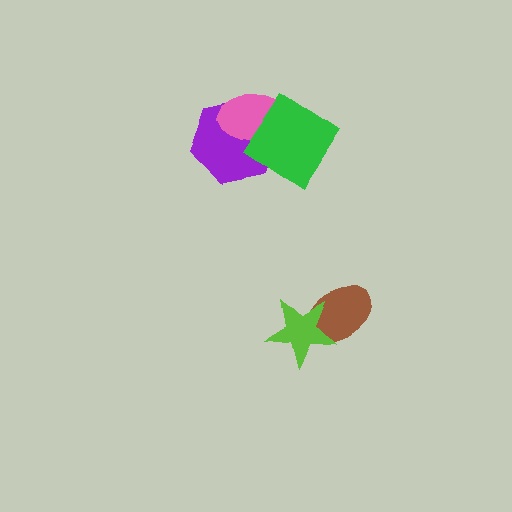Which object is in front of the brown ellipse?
The lime star is in front of the brown ellipse.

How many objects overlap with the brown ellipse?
1 object overlaps with the brown ellipse.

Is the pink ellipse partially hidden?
Yes, it is partially covered by another shape.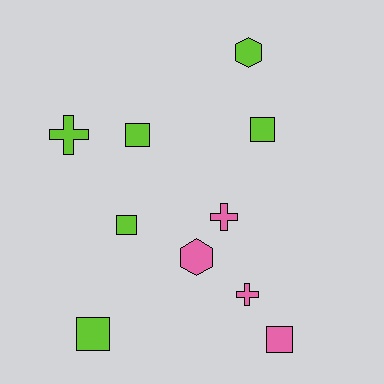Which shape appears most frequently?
Square, with 5 objects.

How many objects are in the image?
There are 10 objects.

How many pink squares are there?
There is 1 pink square.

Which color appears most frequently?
Lime, with 6 objects.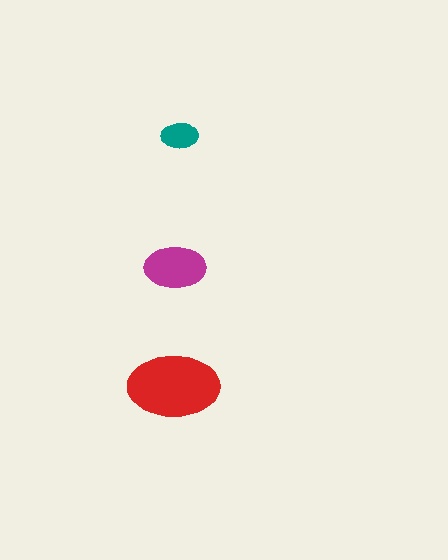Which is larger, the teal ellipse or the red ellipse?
The red one.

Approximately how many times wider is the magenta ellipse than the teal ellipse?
About 1.5 times wider.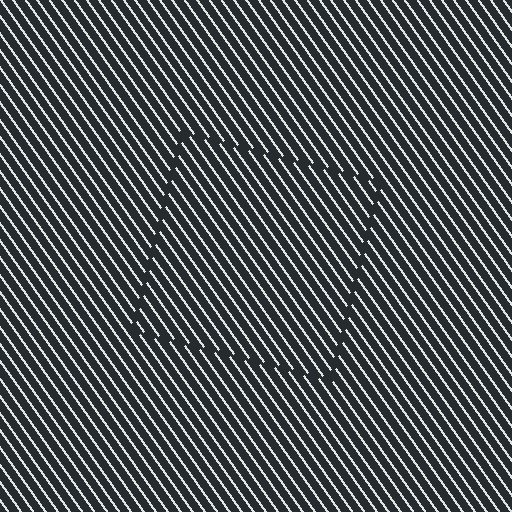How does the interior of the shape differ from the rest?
The interior of the shape contains the same grating, shifted by half a period — the contour is defined by the phase discontinuity where line-ends from the inner and outer gratings abut.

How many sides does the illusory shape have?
4 sides — the line-ends trace a square.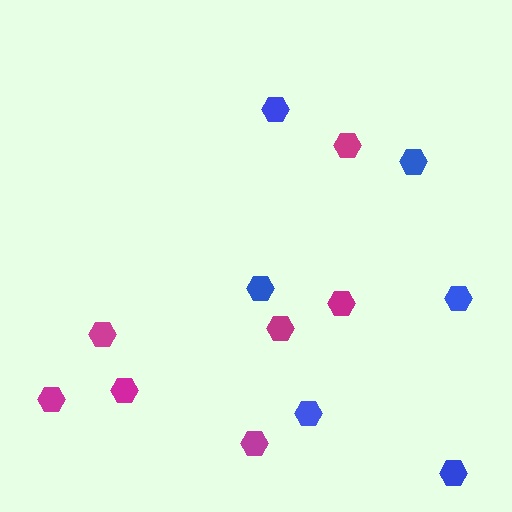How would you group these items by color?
There are 2 groups: one group of blue hexagons (6) and one group of magenta hexagons (7).